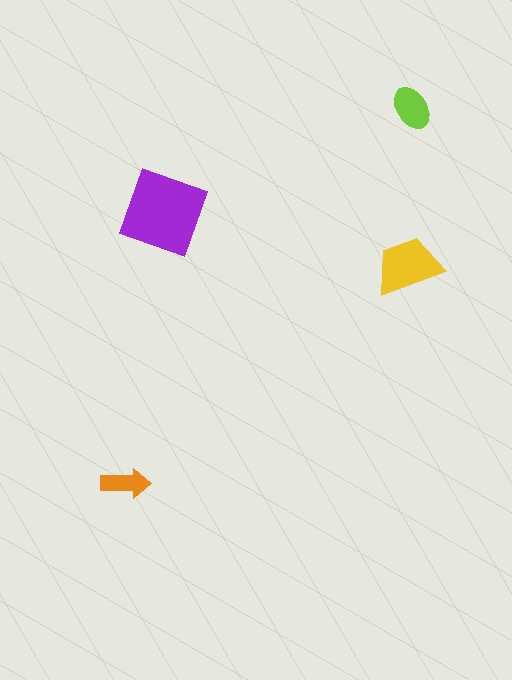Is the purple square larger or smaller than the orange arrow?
Larger.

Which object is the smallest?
The orange arrow.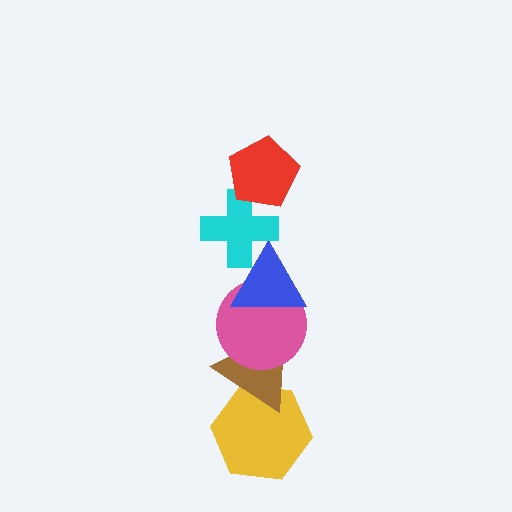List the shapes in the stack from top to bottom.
From top to bottom: the red pentagon, the cyan cross, the blue triangle, the pink circle, the brown triangle, the yellow hexagon.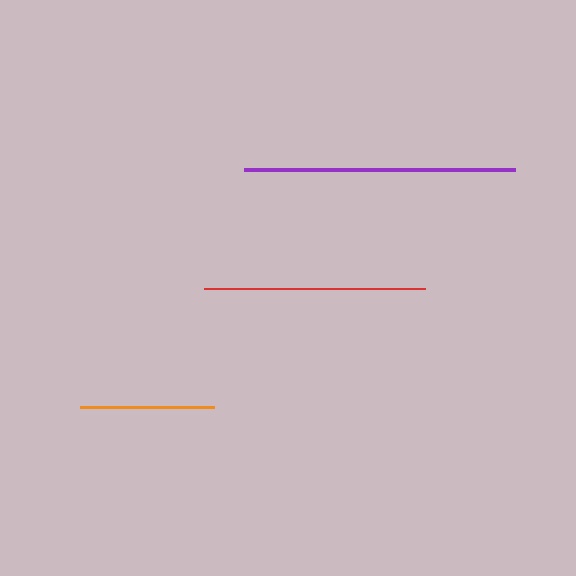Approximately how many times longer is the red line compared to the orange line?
The red line is approximately 1.6 times the length of the orange line.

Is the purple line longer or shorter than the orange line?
The purple line is longer than the orange line.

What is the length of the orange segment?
The orange segment is approximately 134 pixels long.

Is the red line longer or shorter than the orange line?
The red line is longer than the orange line.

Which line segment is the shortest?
The orange line is the shortest at approximately 134 pixels.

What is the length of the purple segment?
The purple segment is approximately 272 pixels long.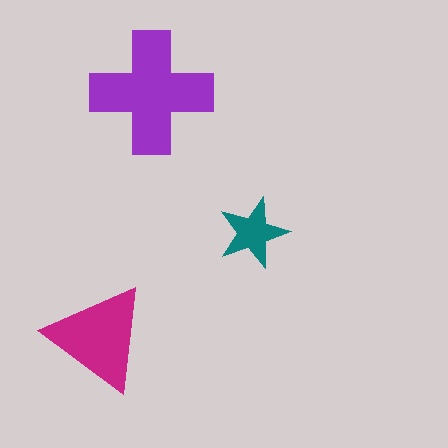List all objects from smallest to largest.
The teal star, the magenta triangle, the purple cross.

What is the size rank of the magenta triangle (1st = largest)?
2nd.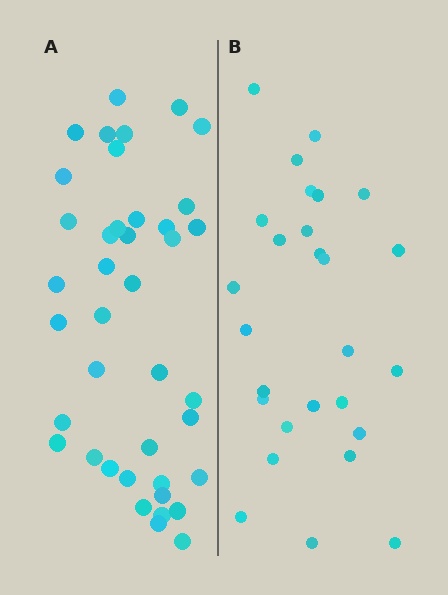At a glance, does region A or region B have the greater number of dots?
Region A (the left region) has more dots.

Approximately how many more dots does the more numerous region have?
Region A has approximately 15 more dots than region B.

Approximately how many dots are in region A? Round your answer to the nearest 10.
About 40 dots.